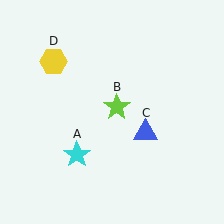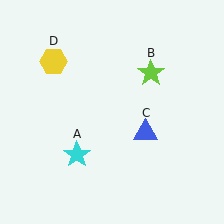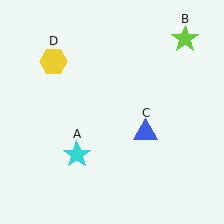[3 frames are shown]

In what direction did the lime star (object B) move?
The lime star (object B) moved up and to the right.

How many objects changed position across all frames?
1 object changed position: lime star (object B).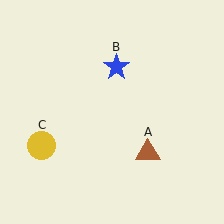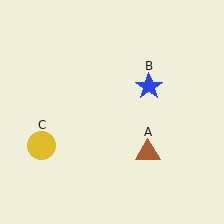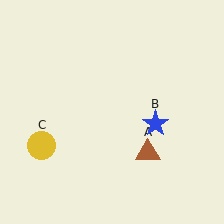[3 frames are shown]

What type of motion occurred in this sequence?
The blue star (object B) rotated clockwise around the center of the scene.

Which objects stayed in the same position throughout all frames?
Brown triangle (object A) and yellow circle (object C) remained stationary.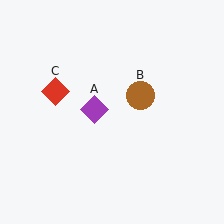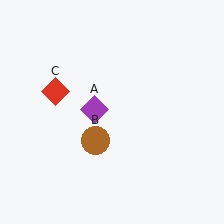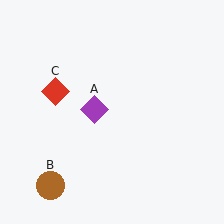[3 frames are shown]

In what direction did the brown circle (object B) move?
The brown circle (object B) moved down and to the left.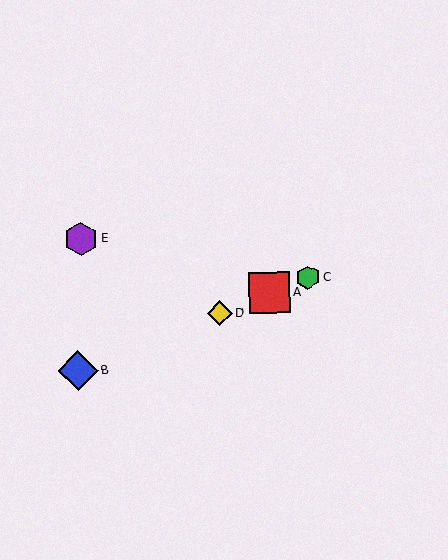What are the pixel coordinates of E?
Object E is at (81, 239).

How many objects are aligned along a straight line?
4 objects (A, B, C, D) are aligned along a straight line.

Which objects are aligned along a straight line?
Objects A, B, C, D are aligned along a straight line.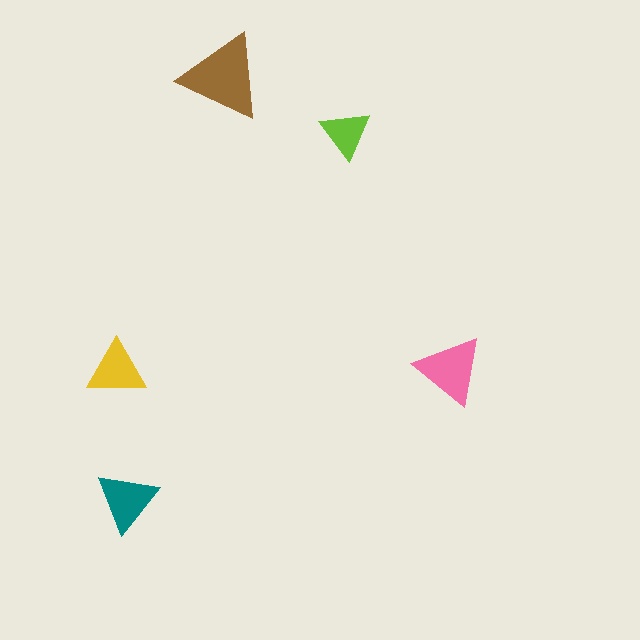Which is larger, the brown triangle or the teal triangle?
The brown one.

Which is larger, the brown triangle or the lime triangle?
The brown one.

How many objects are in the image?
There are 5 objects in the image.